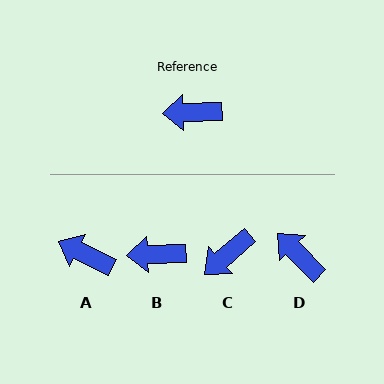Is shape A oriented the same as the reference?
No, it is off by about 28 degrees.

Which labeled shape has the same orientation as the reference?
B.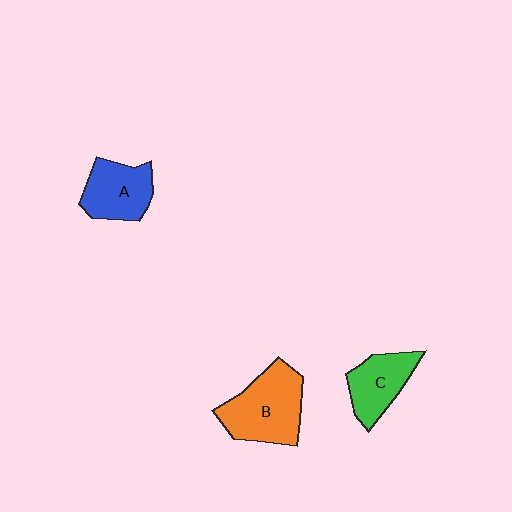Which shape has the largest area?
Shape B (orange).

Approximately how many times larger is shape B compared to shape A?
Approximately 1.4 times.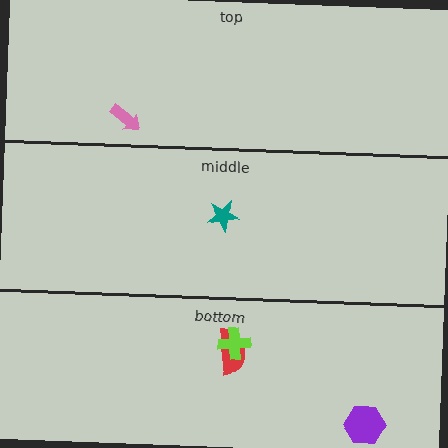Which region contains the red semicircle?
The bottom region.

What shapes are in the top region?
The pink arrow.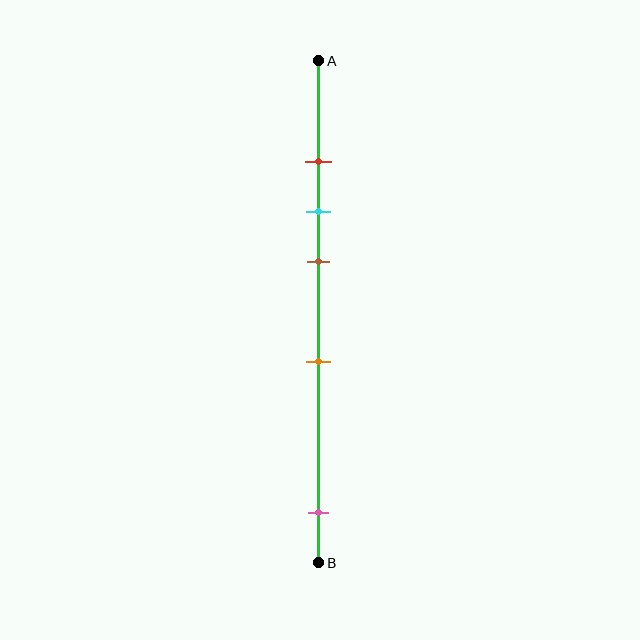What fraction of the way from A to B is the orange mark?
The orange mark is approximately 60% (0.6) of the way from A to B.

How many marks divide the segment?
There are 5 marks dividing the segment.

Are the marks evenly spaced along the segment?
No, the marks are not evenly spaced.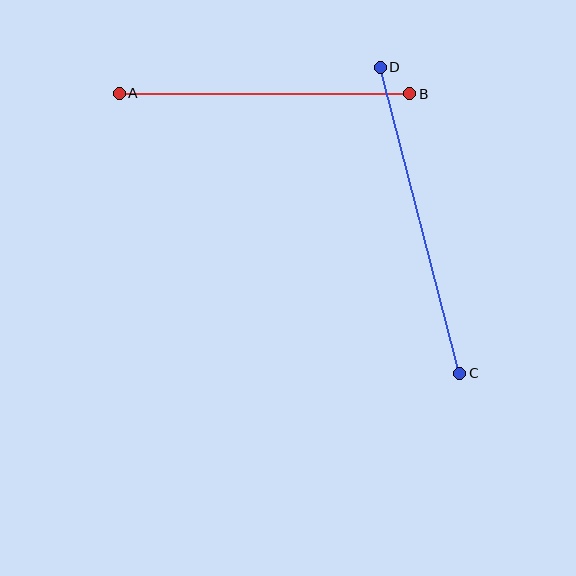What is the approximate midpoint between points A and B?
The midpoint is at approximately (265, 93) pixels.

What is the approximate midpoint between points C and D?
The midpoint is at approximately (420, 220) pixels.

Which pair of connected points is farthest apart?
Points C and D are farthest apart.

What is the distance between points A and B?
The distance is approximately 291 pixels.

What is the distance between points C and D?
The distance is approximately 316 pixels.